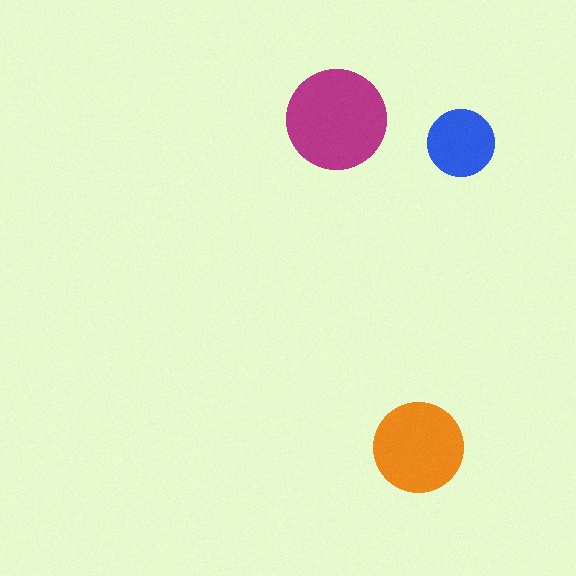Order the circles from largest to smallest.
the magenta one, the orange one, the blue one.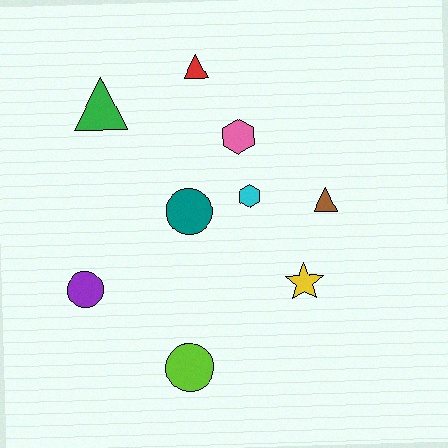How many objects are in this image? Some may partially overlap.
There are 9 objects.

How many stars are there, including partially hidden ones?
There is 1 star.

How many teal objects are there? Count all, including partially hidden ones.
There is 1 teal object.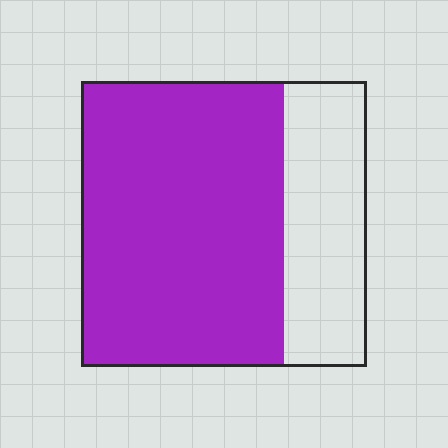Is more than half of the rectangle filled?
Yes.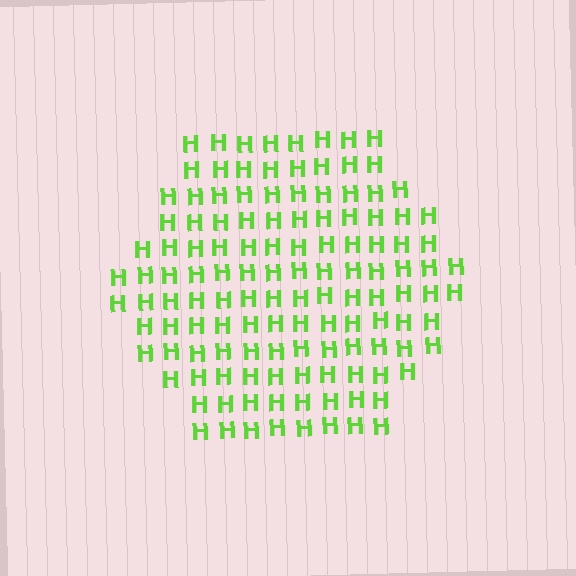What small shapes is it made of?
It is made of small letter H's.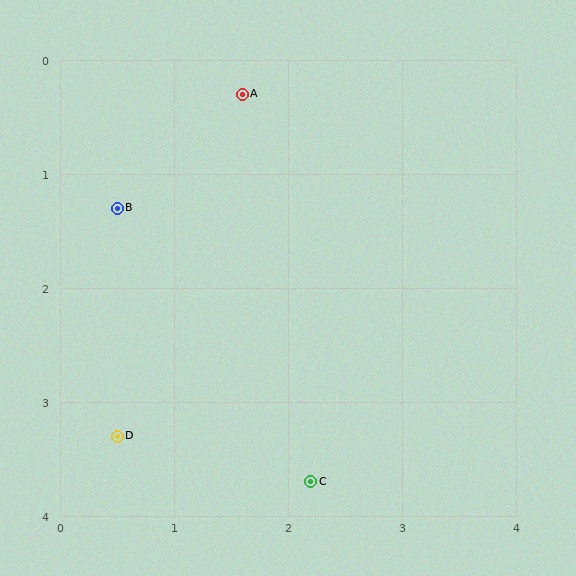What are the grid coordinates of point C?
Point C is at approximately (2.2, 3.7).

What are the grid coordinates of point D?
Point D is at approximately (0.5, 3.3).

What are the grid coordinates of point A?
Point A is at approximately (1.6, 0.3).